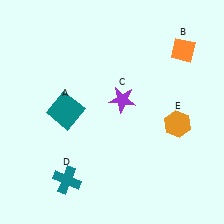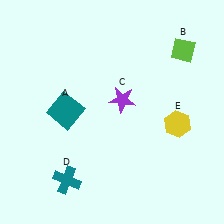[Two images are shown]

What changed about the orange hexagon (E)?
In Image 1, E is orange. In Image 2, it changed to yellow.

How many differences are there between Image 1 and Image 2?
There are 2 differences between the two images.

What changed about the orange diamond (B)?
In Image 1, B is orange. In Image 2, it changed to lime.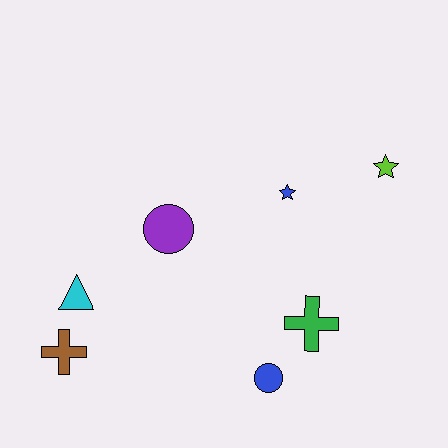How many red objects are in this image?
There are no red objects.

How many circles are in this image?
There are 2 circles.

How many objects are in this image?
There are 7 objects.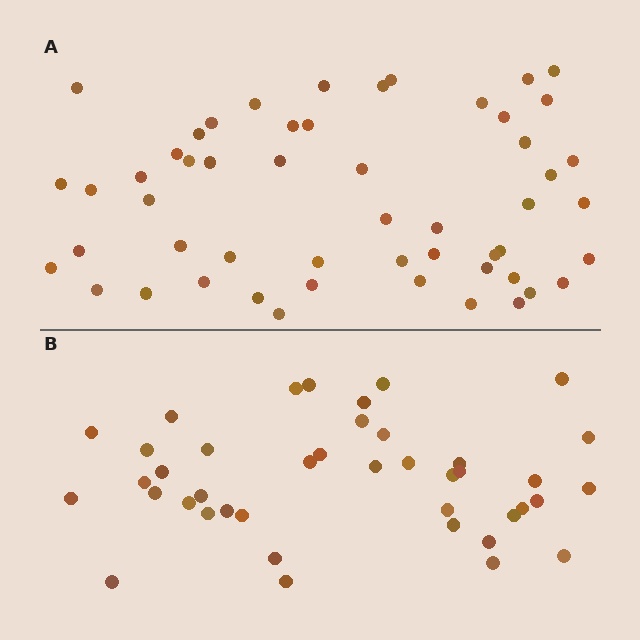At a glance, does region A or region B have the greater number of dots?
Region A (the top region) has more dots.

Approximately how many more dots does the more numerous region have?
Region A has roughly 12 or so more dots than region B.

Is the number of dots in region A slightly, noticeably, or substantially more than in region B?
Region A has noticeably more, but not dramatically so. The ratio is roughly 1.3 to 1.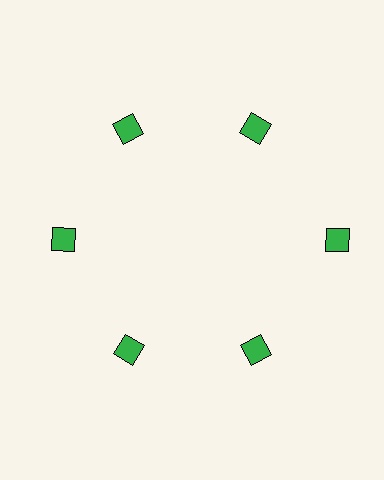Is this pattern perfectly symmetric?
No. The 6 green diamonds are arranged in a ring, but one element near the 3 o'clock position is pushed outward from the center, breaking the 6-fold rotational symmetry.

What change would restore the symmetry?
The symmetry would be restored by moving it inward, back onto the ring so that all 6 diamonds sit at equal angles and equal distance from the center.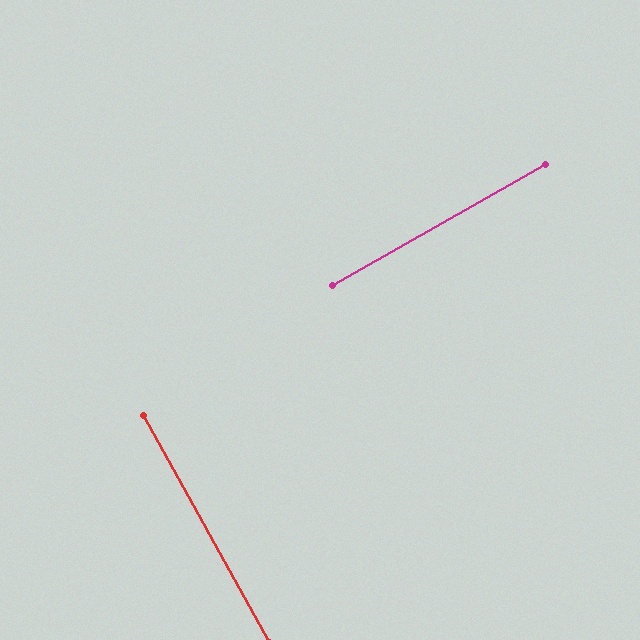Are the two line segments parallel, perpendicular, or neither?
Perpendicular — they meet at approximately 89°.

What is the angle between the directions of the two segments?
Approximately 89 degrees.